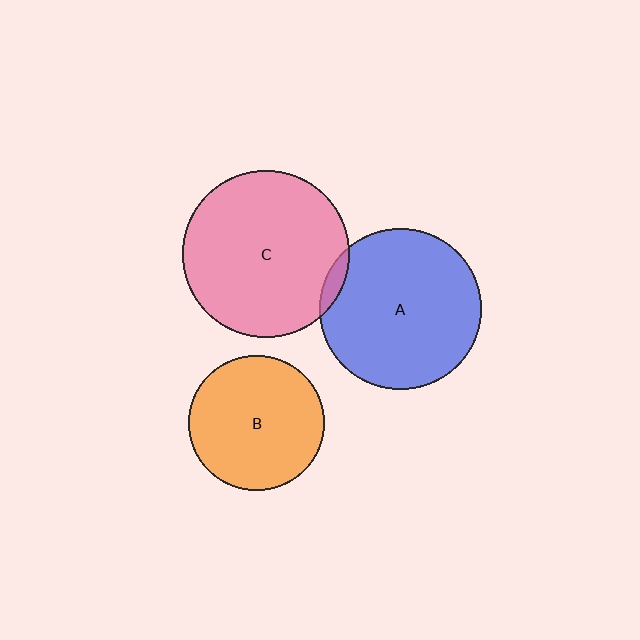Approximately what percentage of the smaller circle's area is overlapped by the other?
Approximately 5%.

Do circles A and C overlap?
Yes.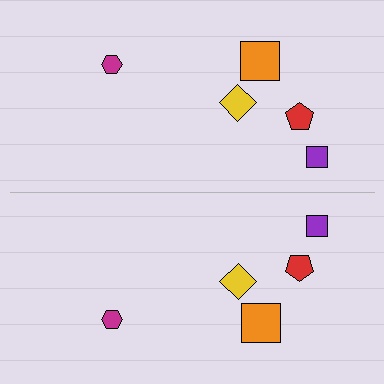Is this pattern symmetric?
Yes, this pattern has bilateral (reflection) symmetry.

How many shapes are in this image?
There are 10 shapes in this image.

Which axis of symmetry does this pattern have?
The pattern has a horizontal axis of symmetry running through the center of the image.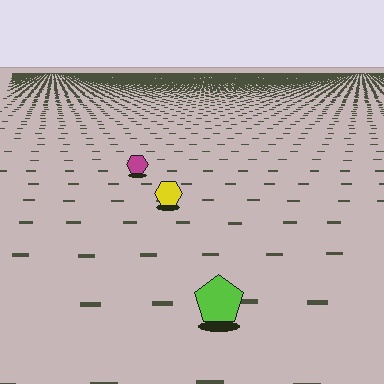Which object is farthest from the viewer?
The magenta hexagon is farthest from the viewer. It appears smaller and the ground texture around it is denser.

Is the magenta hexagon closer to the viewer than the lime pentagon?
No. The lime pentagon is closer — you can tell from the texture gradient: the ground texture is coarser near it.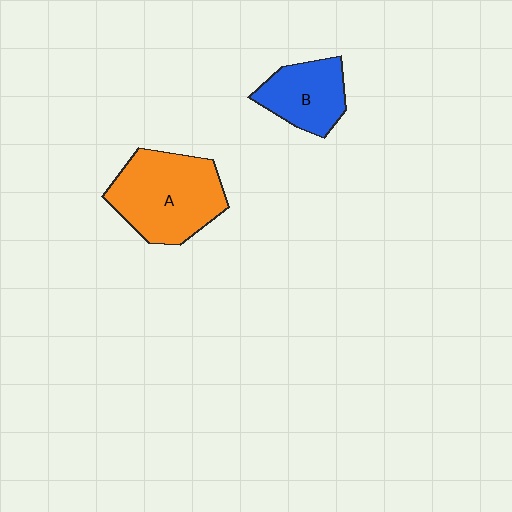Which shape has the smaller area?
Shape B (blue).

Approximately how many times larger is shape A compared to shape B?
Approximately 1.6 times.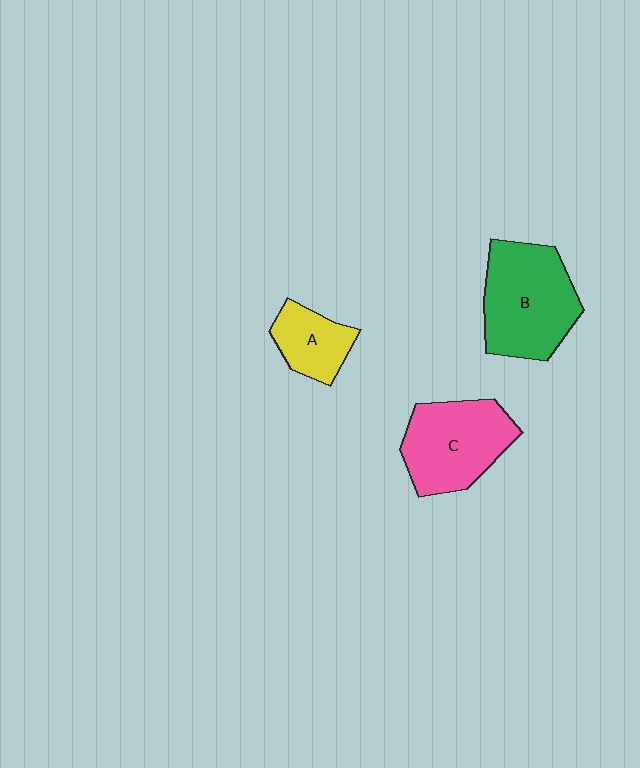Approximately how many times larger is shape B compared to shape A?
Approximately 2.1 times.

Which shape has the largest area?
Shape B (green).